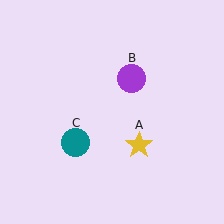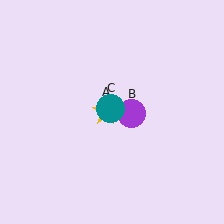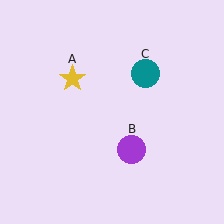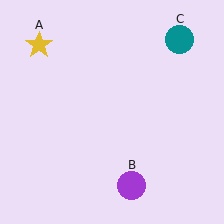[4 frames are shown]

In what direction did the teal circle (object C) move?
The teal circle (object C) moved up and to the right.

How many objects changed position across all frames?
3 objects changed position: yellow star (object A), purple circle (object B), teal circle (object C).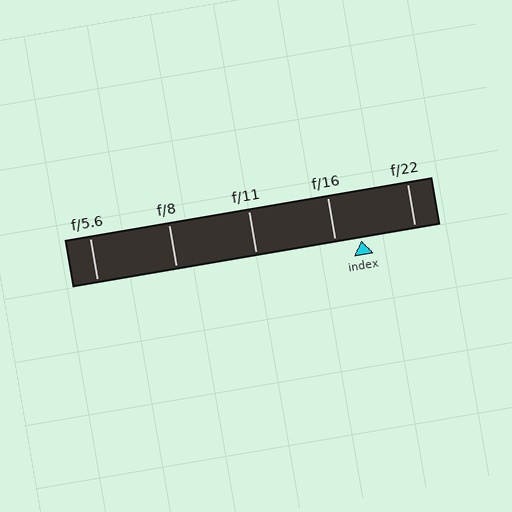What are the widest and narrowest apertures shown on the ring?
The widest aperture shown is f/5.6 and the narrowest is f/22.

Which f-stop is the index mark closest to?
The index mark is closest to f/16.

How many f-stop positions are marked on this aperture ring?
There are 5 f-stop positions marked.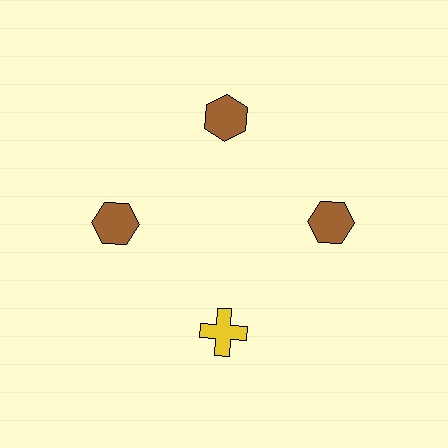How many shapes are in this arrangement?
There are 4 shapes arranged in a ring pattern.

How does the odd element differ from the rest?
It differs in both color (yellow instead of brown) and shape (cross instead of hexagon).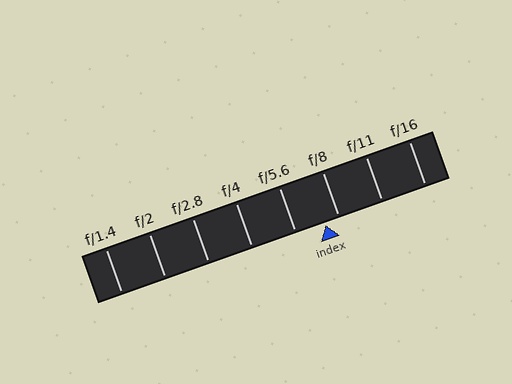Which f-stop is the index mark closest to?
The index mark is closest to f/8.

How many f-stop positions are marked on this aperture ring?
There are 8 f-stop positions marked.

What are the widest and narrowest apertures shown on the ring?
The widest aperture shown is f/1.4 and the narrowest is f/16.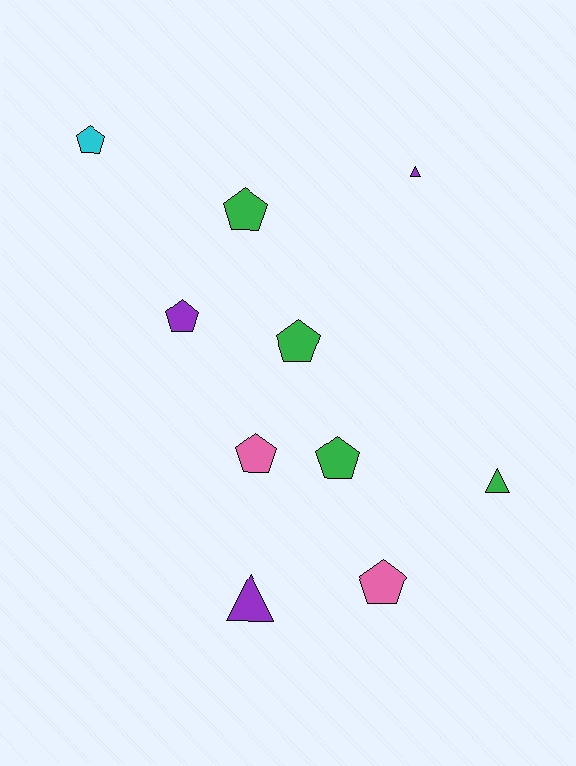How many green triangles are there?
There is 1 green triangle.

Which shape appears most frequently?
Pentagon, with 7 objects.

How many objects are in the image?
There are 10 objects.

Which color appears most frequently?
Green, with 4 objects.